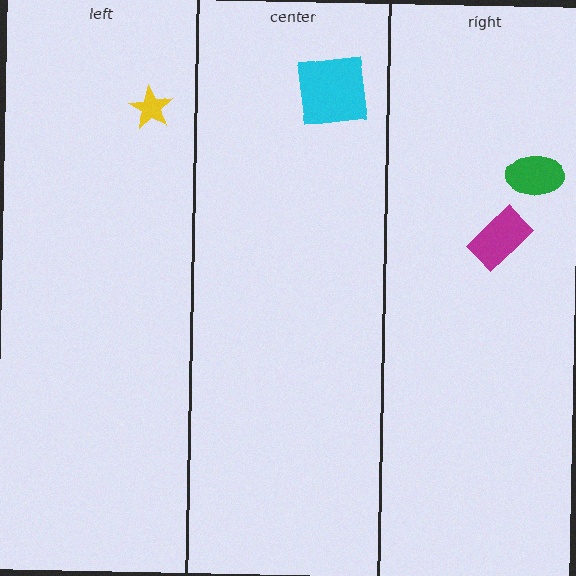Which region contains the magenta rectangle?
The right region.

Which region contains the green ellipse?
The right region.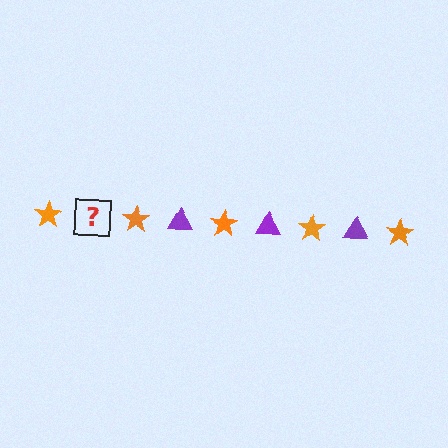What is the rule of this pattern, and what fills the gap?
The rule is that the pattern alternates between orange star and purple triangle. The gap should be filled with a purple triangle.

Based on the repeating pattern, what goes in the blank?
The blank should be a purple triangle.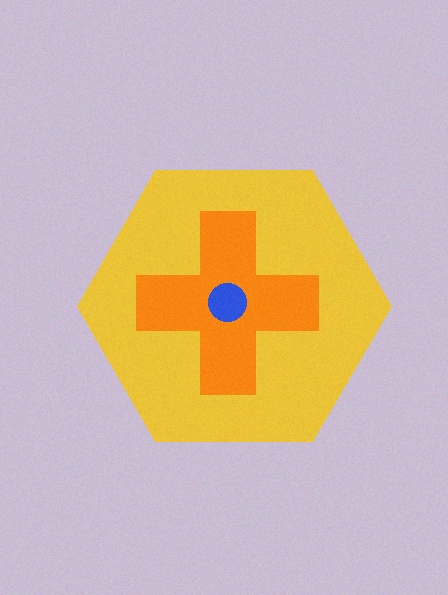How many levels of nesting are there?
3.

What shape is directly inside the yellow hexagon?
The orange cross.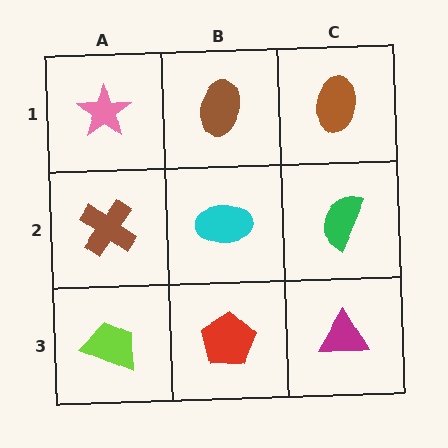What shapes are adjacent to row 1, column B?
A cyan ellipse (row 2, column B), a pink star (row 1, column A), a brown ellipse (row 1, column C).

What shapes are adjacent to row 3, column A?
A brown cross (row 2, column A), a red pentagon (row 3, column B).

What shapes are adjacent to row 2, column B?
A brown ellipse (row 1, column B), a red pentagon (row 3, column B), a brown cross (row 2, column A), a green semicircle (row 2, column C).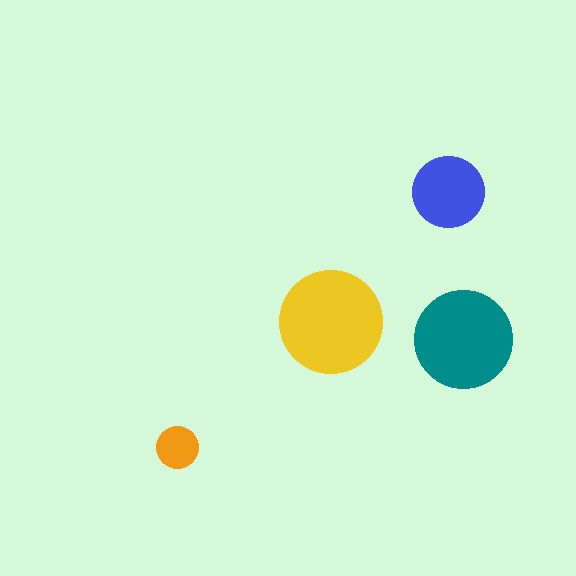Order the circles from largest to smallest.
the yellow one, the teal one, the blue one, the orange one.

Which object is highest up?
The blue circle is topmost.